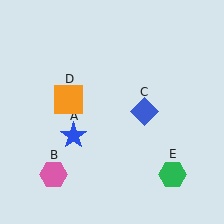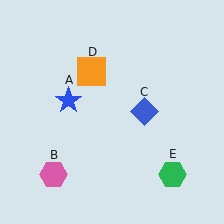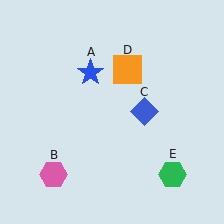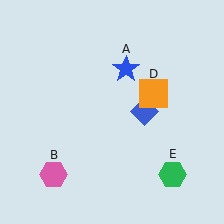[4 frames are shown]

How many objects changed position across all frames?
2 objects changed position: blue star (object A), orange square (object D).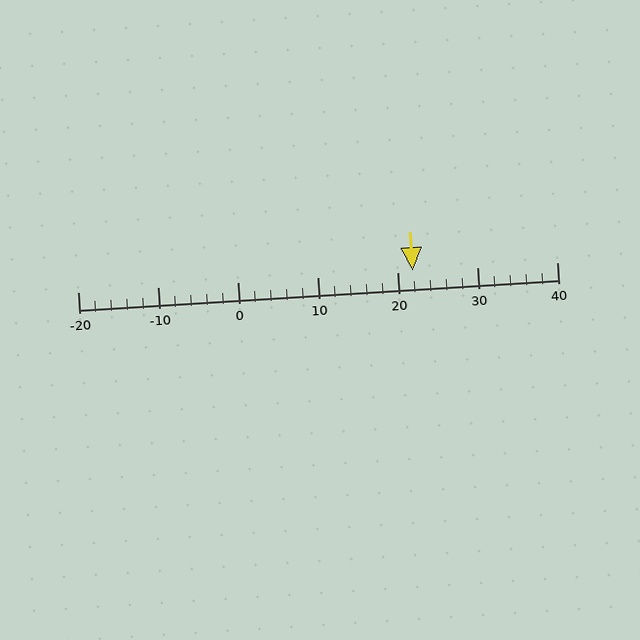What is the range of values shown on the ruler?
The ruler shows values from -20 to 40.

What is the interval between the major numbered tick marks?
The major tick marks are spaced 10 units apart.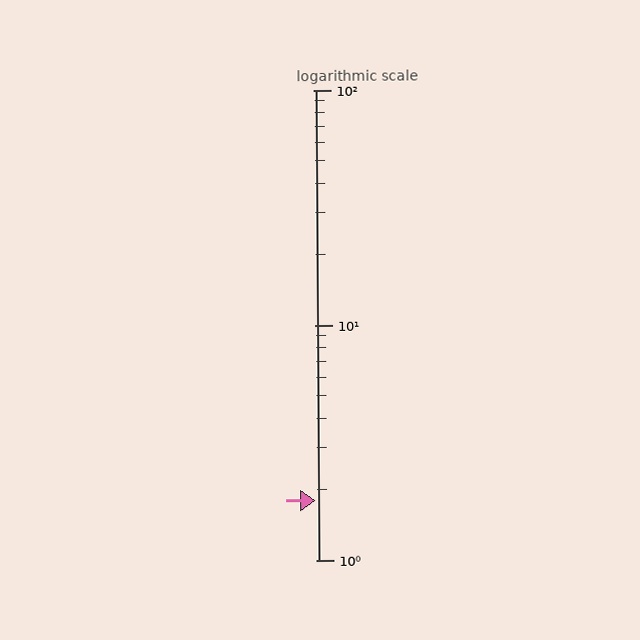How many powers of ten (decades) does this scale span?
The scale spans 2 decades, from 1 to 100.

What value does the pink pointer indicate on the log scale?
The pointer indicates approximately 1.8.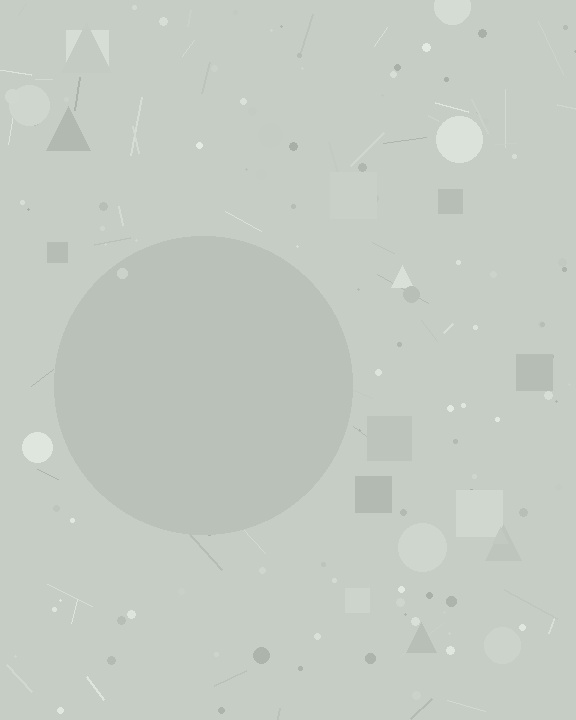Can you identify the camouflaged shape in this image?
The camouflaged shape is a circle.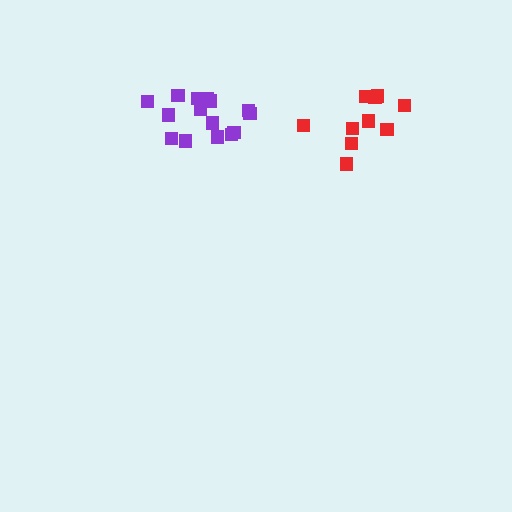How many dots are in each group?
Group 1: 10 dots, Group 2: 15 dots (25 total).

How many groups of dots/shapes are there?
There are 2 groups.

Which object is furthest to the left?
The purple cluster is leftmost.